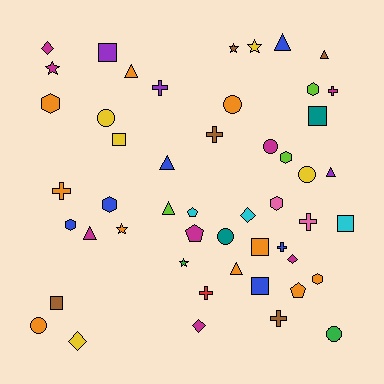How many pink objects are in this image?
There are 2 pink objects.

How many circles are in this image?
There are 7 circles.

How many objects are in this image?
There are 50 objects.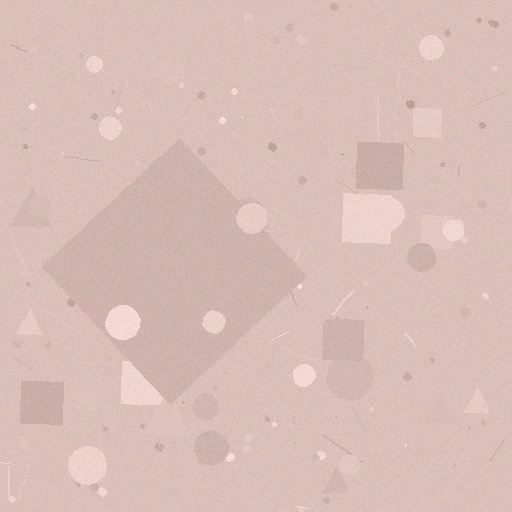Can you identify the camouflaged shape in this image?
The camouflaged shape is a diamond.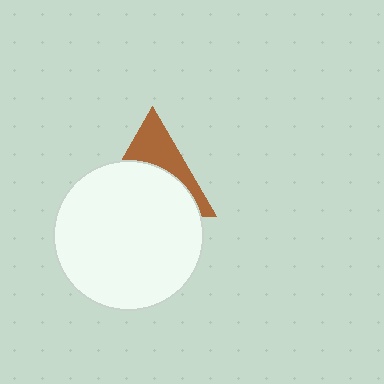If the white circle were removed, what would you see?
You would see the complete brown triangle.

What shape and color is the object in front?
The object in front is a white circle.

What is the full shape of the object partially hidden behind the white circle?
The partially hidden object is a brown triangle.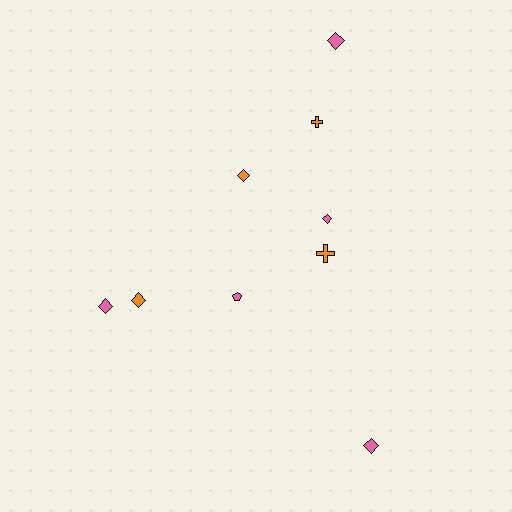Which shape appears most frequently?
Diamond, with 6 objects.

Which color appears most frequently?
Pink, with 5 objects.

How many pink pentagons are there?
There is 1 pink pentagon.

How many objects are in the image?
There are 9 objects.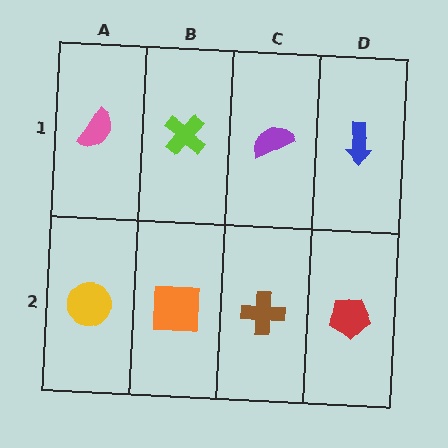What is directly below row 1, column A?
A yellow circle.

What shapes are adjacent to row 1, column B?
An orange square (row 2, column B), a pink semicircle (row 1, column A), a purple semicircle (row 1, column C).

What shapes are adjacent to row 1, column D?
A red pentagon (row 2, column D), a purple semicircle (row 1, column C).